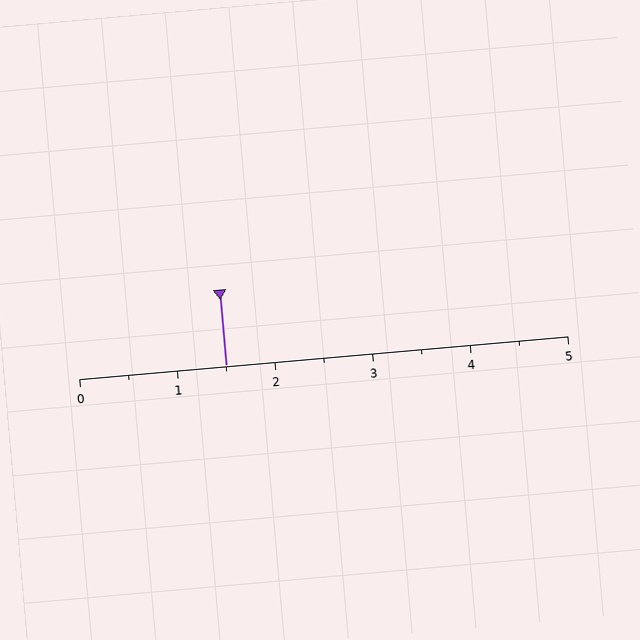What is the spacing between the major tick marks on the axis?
The major ticks are spaced 1 apart.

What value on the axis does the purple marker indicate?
The marker indicates approximately 1.5.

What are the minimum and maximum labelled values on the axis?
The axis runs from 0 to 5.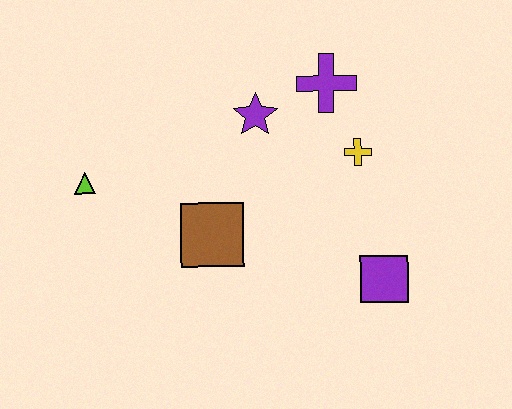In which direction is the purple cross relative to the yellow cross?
The purple cross is above the yellow cross.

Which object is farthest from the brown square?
The purple cross is farthest from the brown square.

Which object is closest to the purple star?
The purple cross is closest to the purple star.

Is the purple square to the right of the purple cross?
Yes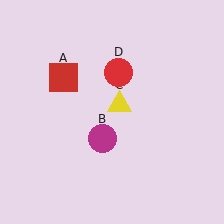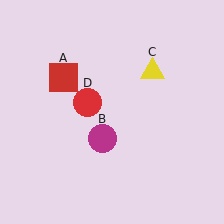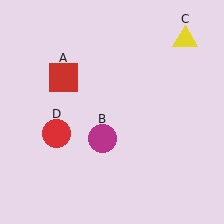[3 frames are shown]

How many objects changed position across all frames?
2 objects changed position: yellow triangle (object C), red circle (object D).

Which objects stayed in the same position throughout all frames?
Red square (object A) and magenta circle (object B) remained stationary.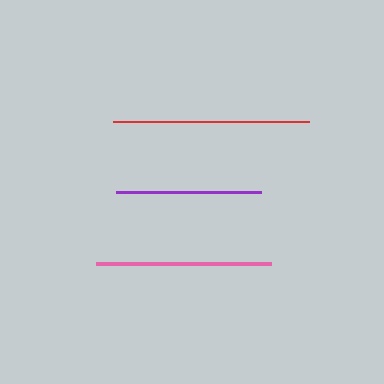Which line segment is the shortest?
The purple line is the shortest at approximately 145 pixels.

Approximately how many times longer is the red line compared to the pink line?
The red line is approximately 1.1 times the length of the pink line.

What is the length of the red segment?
The red segment is approximately 196 pixels long.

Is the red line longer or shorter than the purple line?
The red line is longer than the purple line.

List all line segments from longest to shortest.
From longest to shortest: red, pink, purple.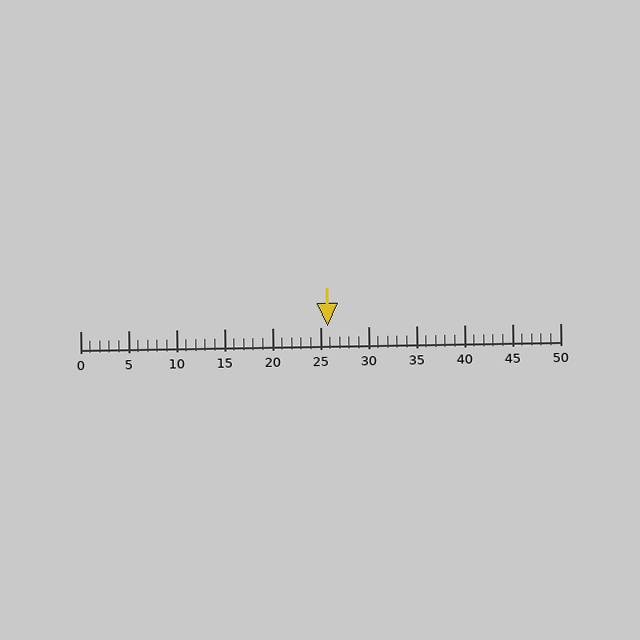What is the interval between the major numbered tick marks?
The major tick marks are spaced 5 units apart.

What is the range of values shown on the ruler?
The ruler shows values from 0 to 50.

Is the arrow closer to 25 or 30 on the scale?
The arrow is closer to 25.